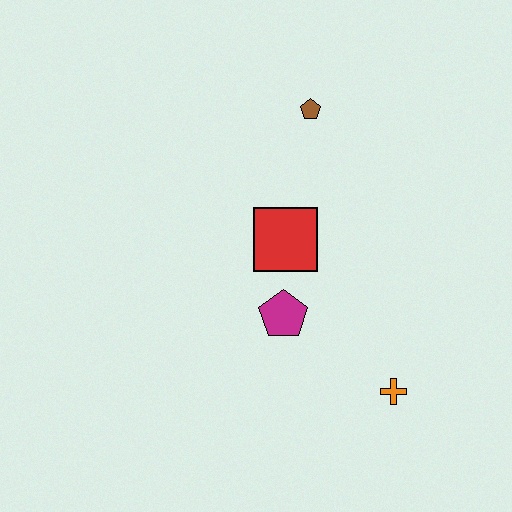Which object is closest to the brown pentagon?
The red square is closest to the brown pentagon.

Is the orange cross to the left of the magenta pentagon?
No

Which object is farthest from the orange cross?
The brown pentagon is farthest from the orange cross.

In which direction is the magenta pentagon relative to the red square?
The magenta pentagon is below the red square.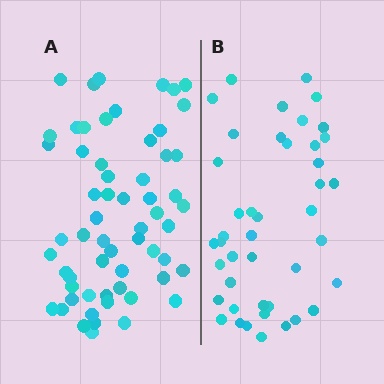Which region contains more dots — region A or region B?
Region A (the left region) has more dots.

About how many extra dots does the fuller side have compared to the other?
Region A has approximately 15 more dots than region B.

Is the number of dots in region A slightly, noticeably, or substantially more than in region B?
Region A has noticeably more, but not dramatically so. The ratio is roughly 1.4 to 1.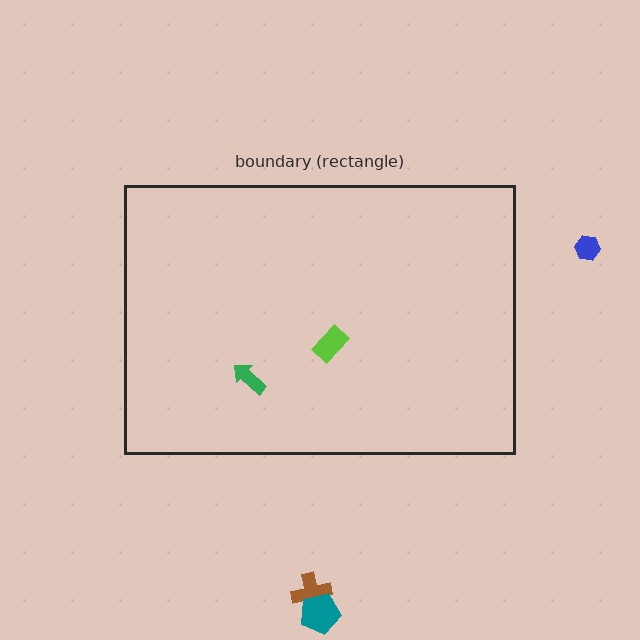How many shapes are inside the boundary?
2 inside, 3 outside.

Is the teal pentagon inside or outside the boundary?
Outside.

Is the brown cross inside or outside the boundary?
Outside.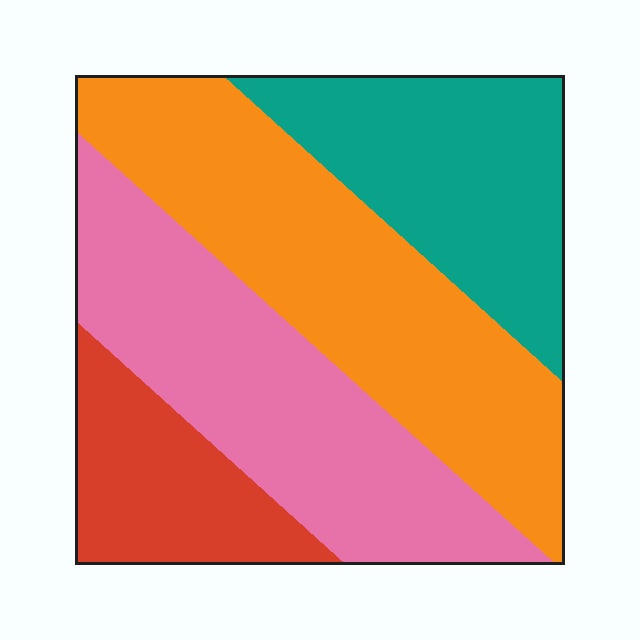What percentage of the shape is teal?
Teal covers 22% of the shape.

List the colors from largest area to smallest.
From largest to smallest: orange, pink, teal, red.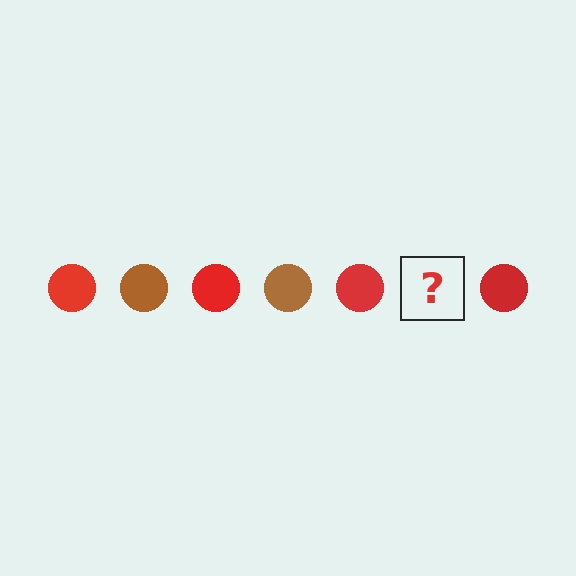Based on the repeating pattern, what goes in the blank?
The blank should be a brown circle.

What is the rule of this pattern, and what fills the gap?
The rule is that the pattern cycles through red, brown circles. The gap should be filled with a brown circle.